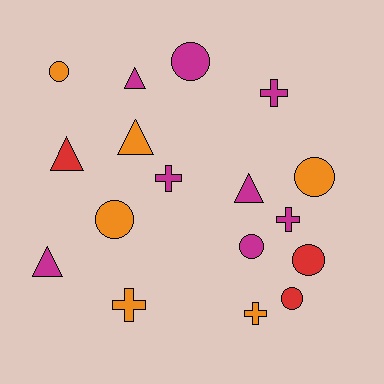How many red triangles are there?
There is 1 red triangle.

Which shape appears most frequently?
Circle, with 7 objects.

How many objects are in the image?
There are 17 objects.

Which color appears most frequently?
Magenta, with 8 objects.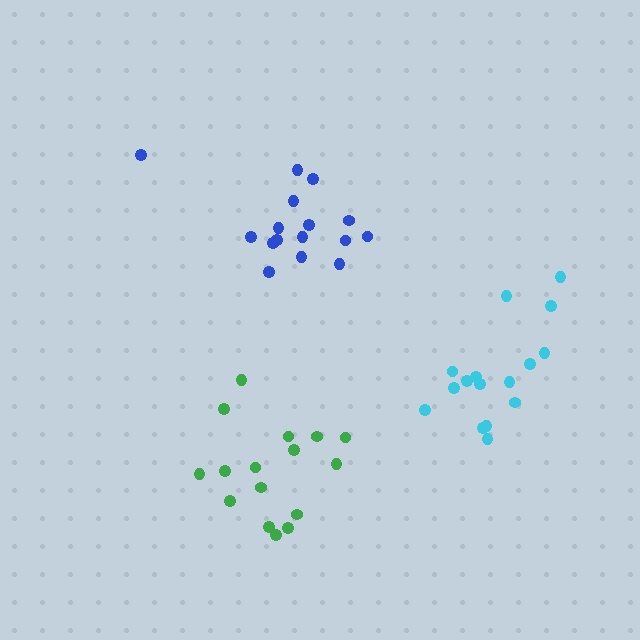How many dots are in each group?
Group 1: 16 dots, Group 2: 16 dots, Group 3: 16 dots (48 total).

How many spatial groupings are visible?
There are 3 spatial groupings.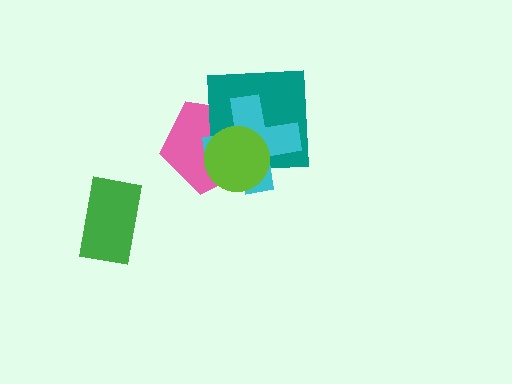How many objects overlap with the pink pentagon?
3 objects overlap with the pink pentagon.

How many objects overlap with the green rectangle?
0 objects overlap with the green rectangle.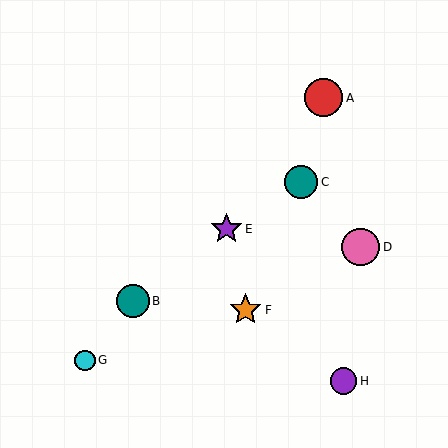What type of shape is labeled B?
Shape B is a teal circle.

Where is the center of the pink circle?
The center of the pink circle is at (361, 247).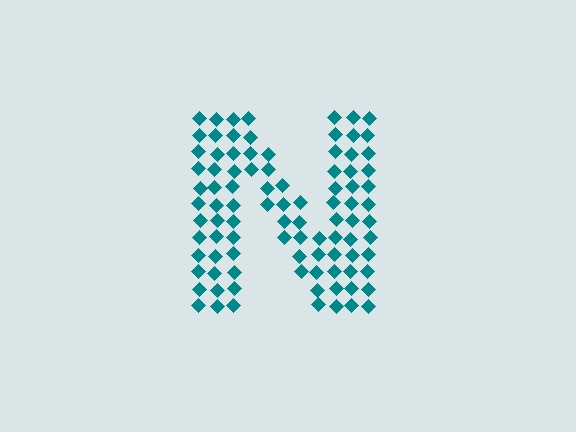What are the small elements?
The small elements are diamonds.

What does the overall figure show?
The overall figure shows the letter N.